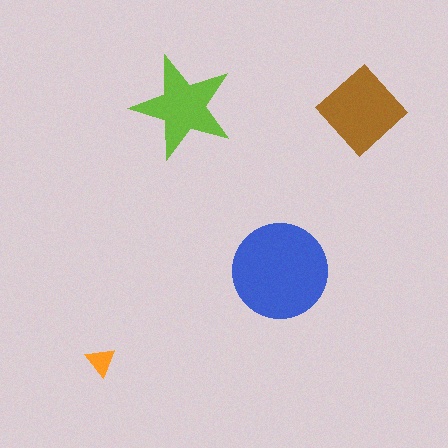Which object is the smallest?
The orange triangle.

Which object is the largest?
The blue circle.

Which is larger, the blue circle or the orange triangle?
The blue circle.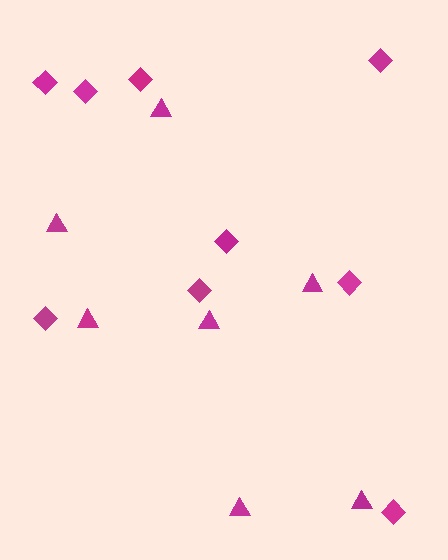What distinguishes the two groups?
There are 2 groups: one group of diamonds (9) and one group of triangles (7).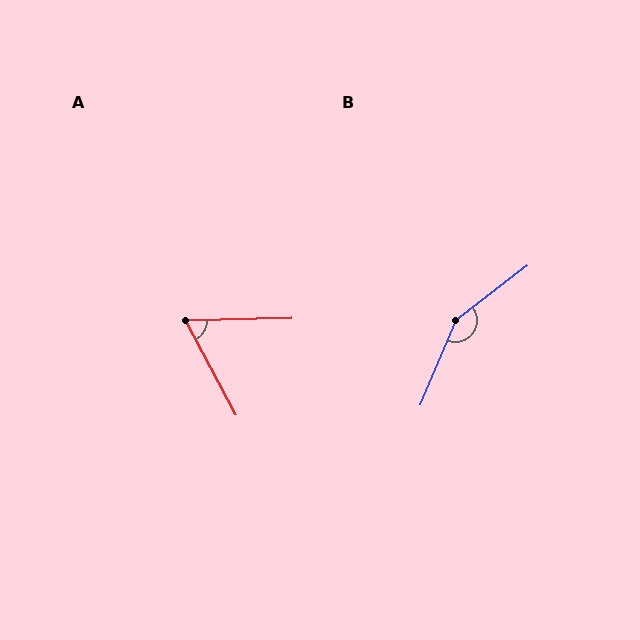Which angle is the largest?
B, at approximately 150 degrees.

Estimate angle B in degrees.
Approximately 150 degrees.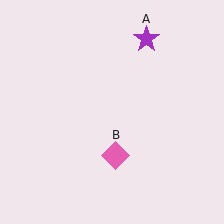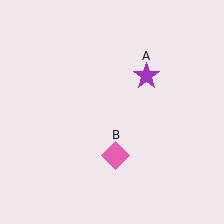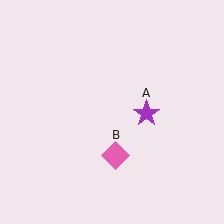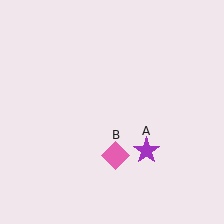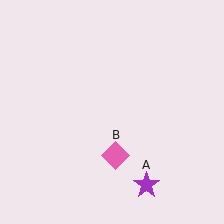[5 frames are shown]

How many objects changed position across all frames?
1 object changed position: purple star (object A).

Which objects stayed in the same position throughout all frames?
Pink diamond (object B) remained stationary.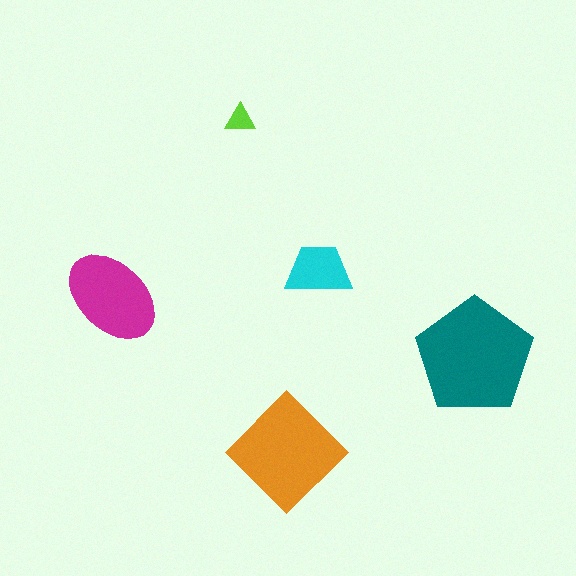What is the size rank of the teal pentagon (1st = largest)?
1st.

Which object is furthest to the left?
The magenta ellipse is leftmost.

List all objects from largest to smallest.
The teal pentagon, the orange diamond, the magenta ellipse, the cyan trapezoid, the lime triangle.